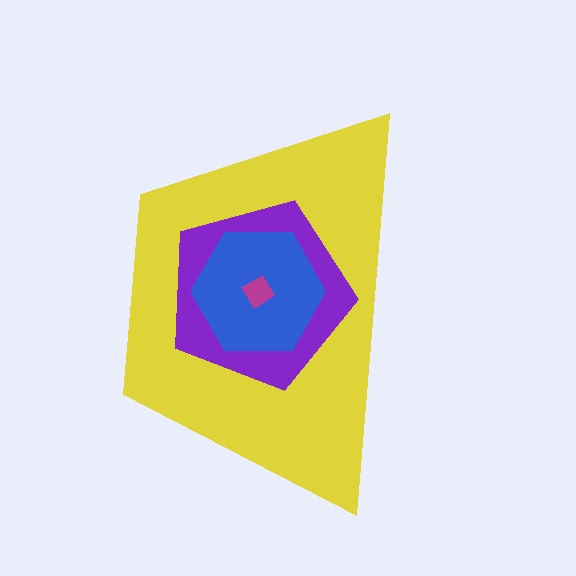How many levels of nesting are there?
4.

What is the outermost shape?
The yellow trapezoid.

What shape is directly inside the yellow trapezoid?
The purple pentagon.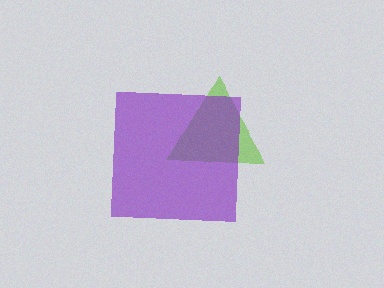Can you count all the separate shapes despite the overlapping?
Yes, there are 2 separate shapes.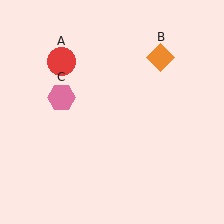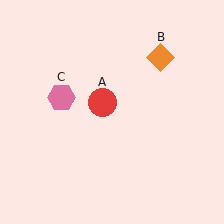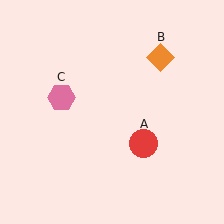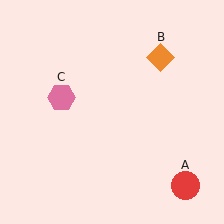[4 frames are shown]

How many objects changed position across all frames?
1 object changed position: red circle (object A).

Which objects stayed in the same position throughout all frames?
Orange diamond (object B) and pink hexagon (object C) remained stationary.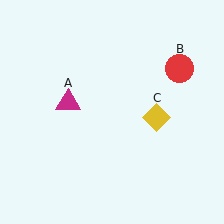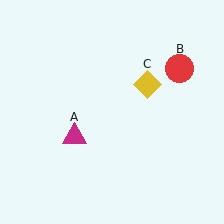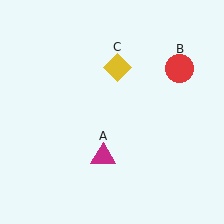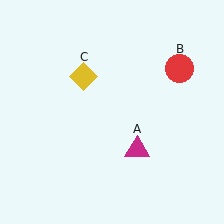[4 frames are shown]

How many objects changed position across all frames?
2 objects changed position: magenta triangle (object A), yellow diamond (object C).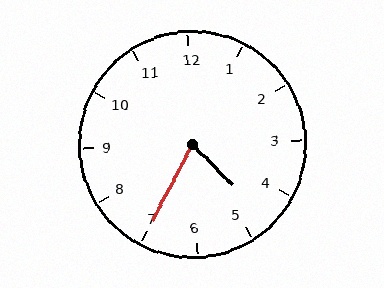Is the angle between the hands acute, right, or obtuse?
It is acute.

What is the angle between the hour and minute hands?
Approximately 72 degrees.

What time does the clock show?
4:35.